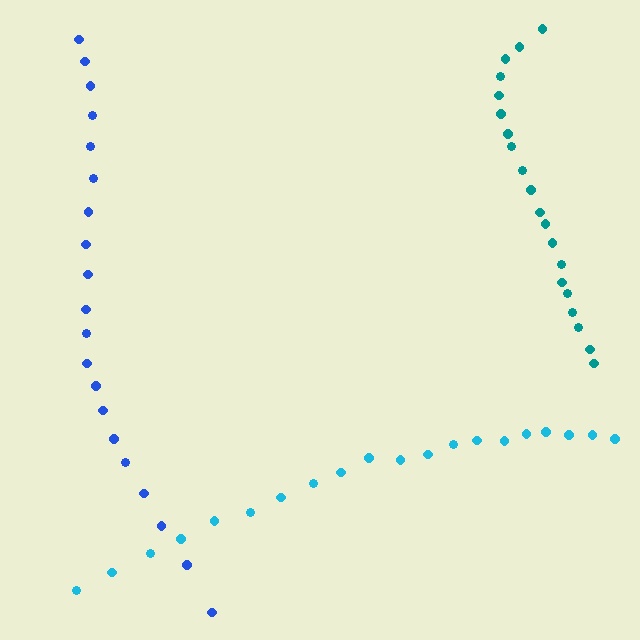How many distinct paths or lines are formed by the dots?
There are 3 distinct paths.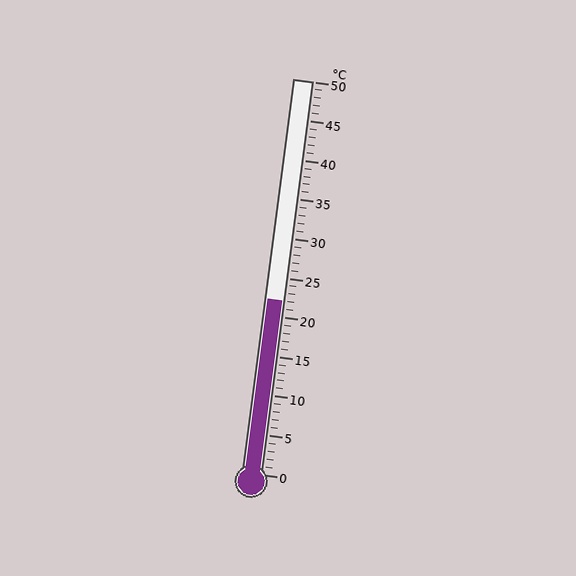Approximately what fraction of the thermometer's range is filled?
The thermometer is filled to approximately 45% of its range.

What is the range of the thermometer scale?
The thermometer scale ranges from 0°C to 50°C.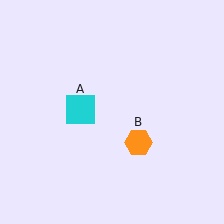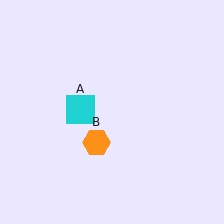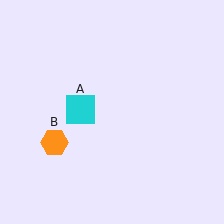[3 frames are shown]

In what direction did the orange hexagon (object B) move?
The orange hexagon (object B) moved left.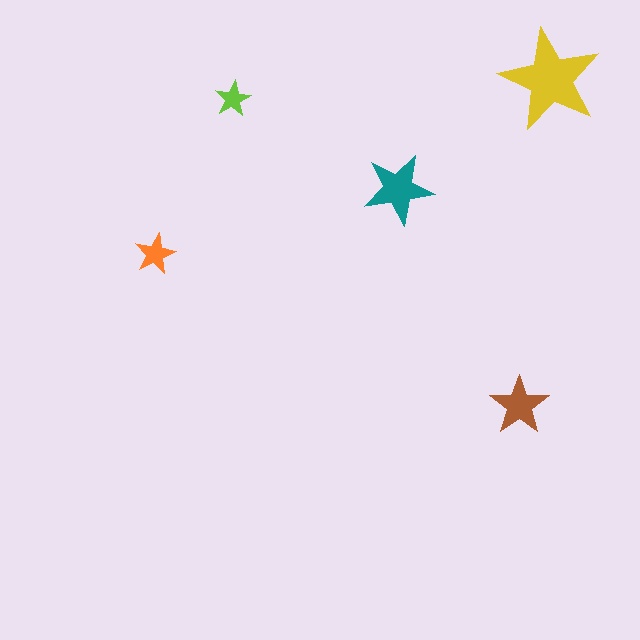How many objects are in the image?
There are 5 objects in the image.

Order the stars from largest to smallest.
the yellow one, the teal one, the brown one, the orange one, the lime one.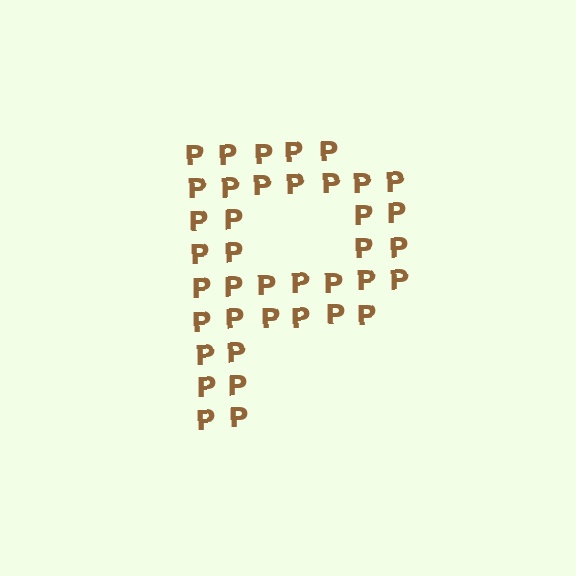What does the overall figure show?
The overall figure shows the letter P.